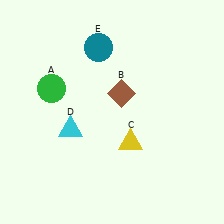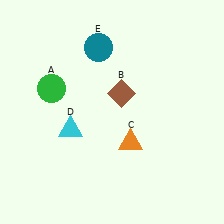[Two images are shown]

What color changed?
The triangle (C) changed from yellow in Image 1 to orange in Image 2.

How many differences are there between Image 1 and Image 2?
There is 1 difference between the two images.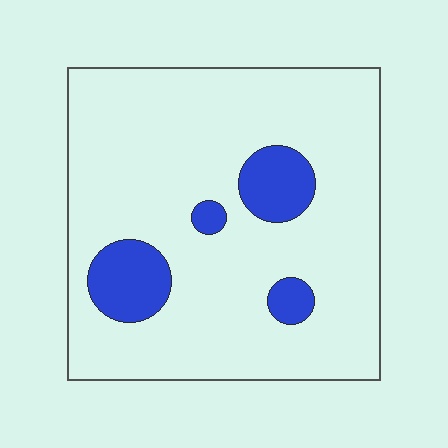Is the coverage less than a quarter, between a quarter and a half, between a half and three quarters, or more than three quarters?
Less than a quarter.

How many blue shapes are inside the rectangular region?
4.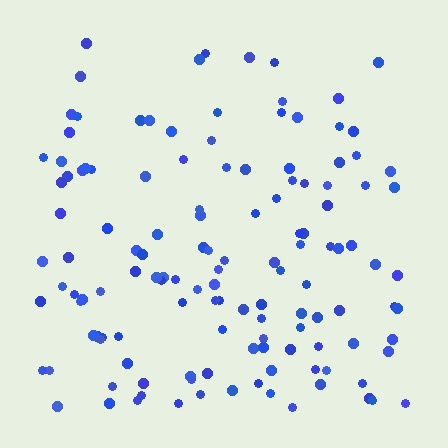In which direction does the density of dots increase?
From top to bottom, with the bottom side densest.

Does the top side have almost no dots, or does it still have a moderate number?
Still a moderate number, just noticeably fewer than the bottom.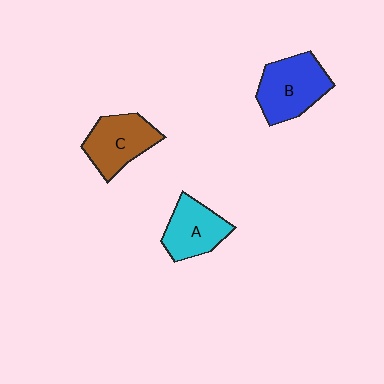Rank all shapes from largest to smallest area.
From largest to smallest: B (blue), C (brown), A (cyan).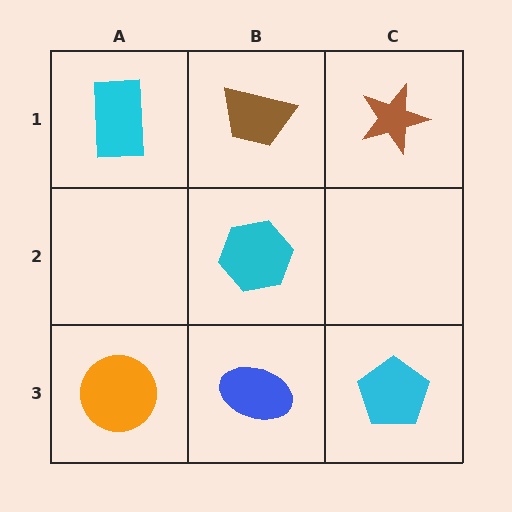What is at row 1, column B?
A brown trapezoid.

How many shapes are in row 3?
3 shapes.